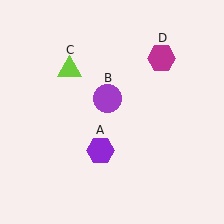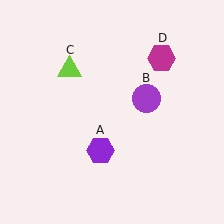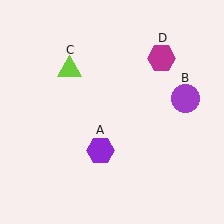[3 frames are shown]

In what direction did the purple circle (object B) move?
The purple circle (object B) moved right.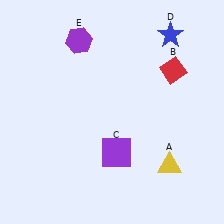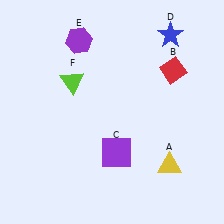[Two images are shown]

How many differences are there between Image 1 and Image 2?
There is 1 difference between the two images.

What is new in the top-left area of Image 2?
A lime triangle (F) was added in the top-left area of Image 2.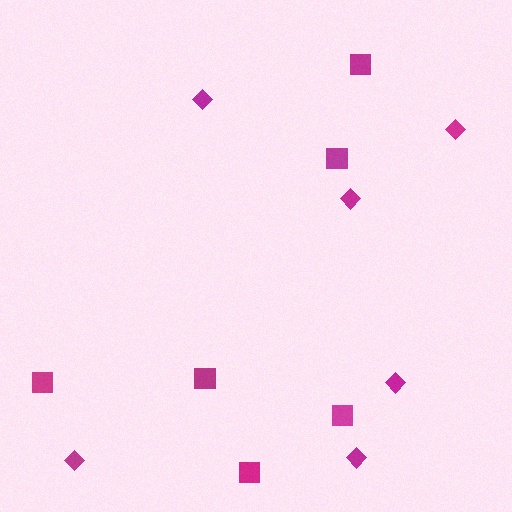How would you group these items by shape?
There are 2 groups: one group of squares (6) and one group of diamonds (6).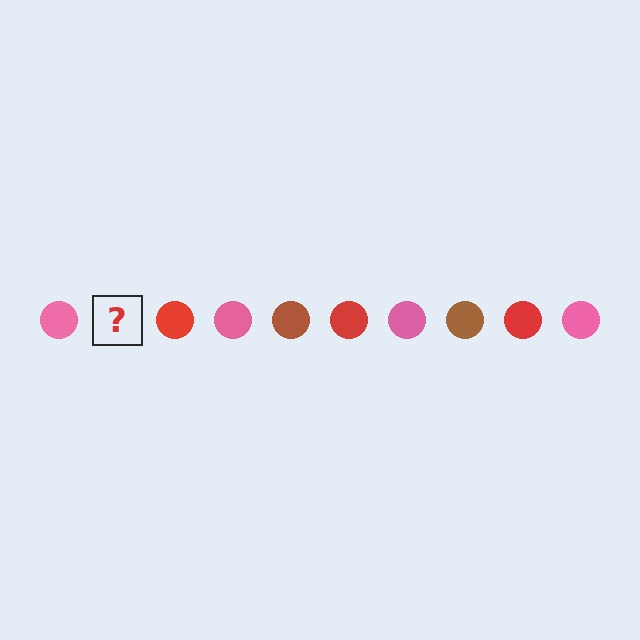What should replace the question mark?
The question mark should be replaced with a brown circle.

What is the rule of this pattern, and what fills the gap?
The rule is that the pattern cycles through pink, brown, red circles. The gap should be filled with a brown circle.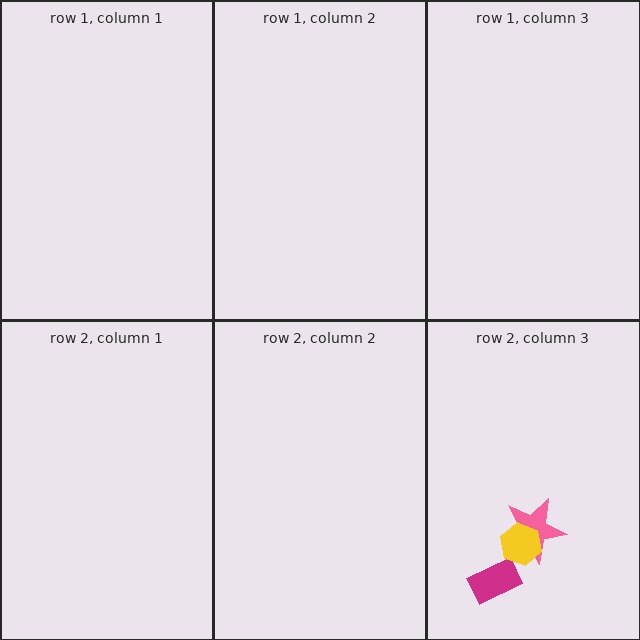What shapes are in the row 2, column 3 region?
The pink star, the magenta rectangle, the yellow hexagon.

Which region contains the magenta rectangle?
The row 2, column 3 region.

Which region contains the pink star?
The row 2, column 3 region.